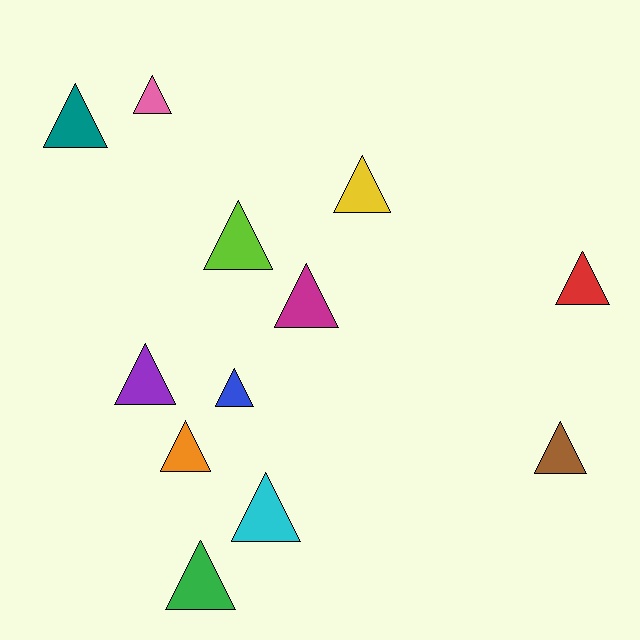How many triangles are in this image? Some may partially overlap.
There are 12 triangles.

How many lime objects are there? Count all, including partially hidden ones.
There is 1 lime object.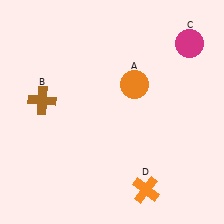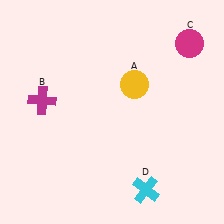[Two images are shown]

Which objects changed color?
A changed from orange to yellow. B changed from brown to magenta. D changed from orange to cyan.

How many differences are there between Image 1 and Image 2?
There are 3 differences between the two images.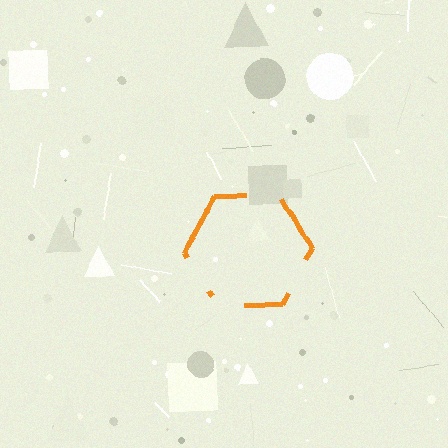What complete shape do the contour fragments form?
The contour fragments form a hexagon.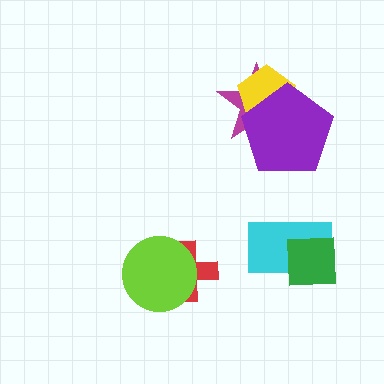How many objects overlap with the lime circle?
1 object overlaps with the lime circle.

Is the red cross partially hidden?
Yes, it is partially covered by another shape.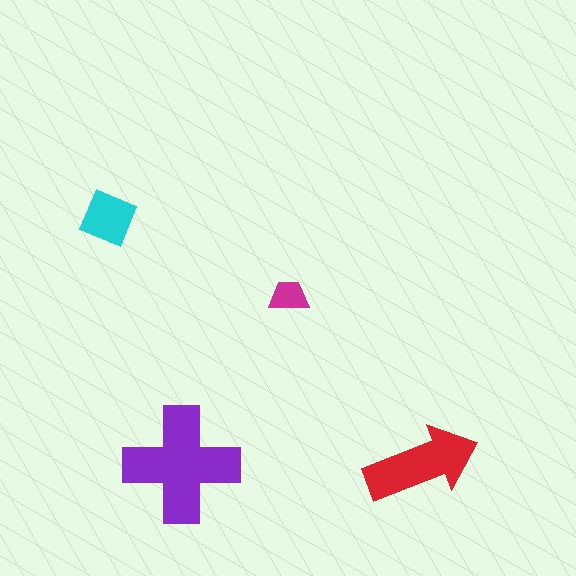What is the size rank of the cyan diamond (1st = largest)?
3rd.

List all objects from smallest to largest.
The magenta trapezoid, the cyan diamond, the red arrow, the purple cross.